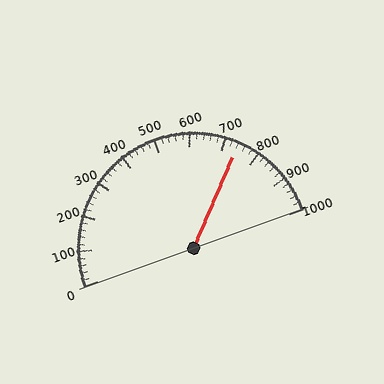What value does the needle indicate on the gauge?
The needle indicates approximately 740.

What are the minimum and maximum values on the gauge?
The gauge ranges from 0 to 1000.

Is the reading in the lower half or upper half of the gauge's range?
The reading is in the upper half of the range (0 to 1000).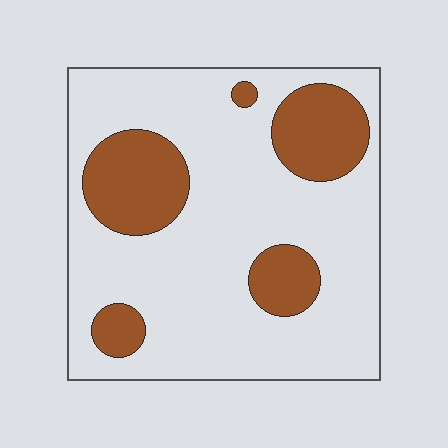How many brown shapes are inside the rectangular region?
5.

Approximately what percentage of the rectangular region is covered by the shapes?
Approximately 25%.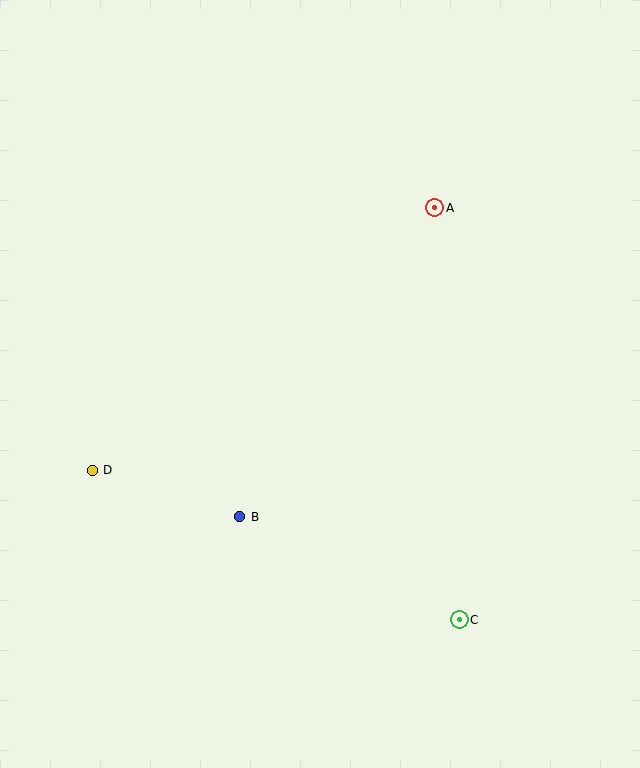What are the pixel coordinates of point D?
Point D is at (92, 470).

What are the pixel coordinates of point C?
Point C is at (459, 620).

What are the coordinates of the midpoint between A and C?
The midpoint between A and C is at (447, 414).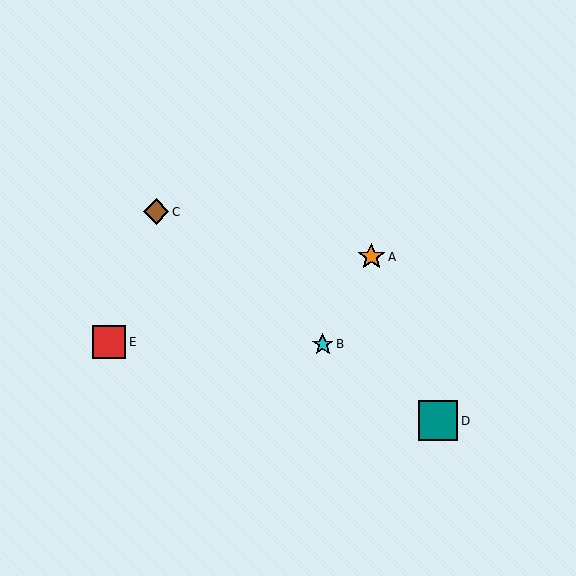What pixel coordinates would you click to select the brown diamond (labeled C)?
Click at (156, 212) to select the brown diamond C.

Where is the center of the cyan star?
The center of the cyan star is at (323, 344).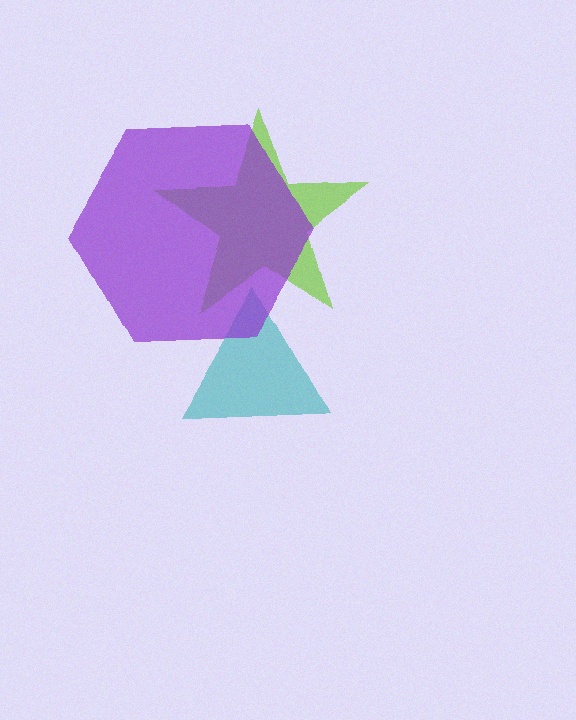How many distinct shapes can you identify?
There are 3 distinct shapes: a lime star, a teal triangle, a purple hexagon.